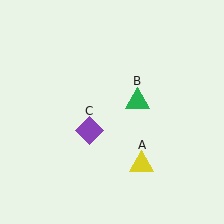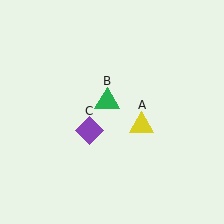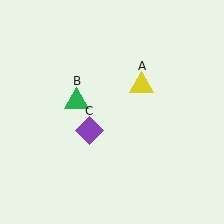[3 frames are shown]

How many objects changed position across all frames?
2 objects changed position: yellow triangle (object A), green triangle (object B).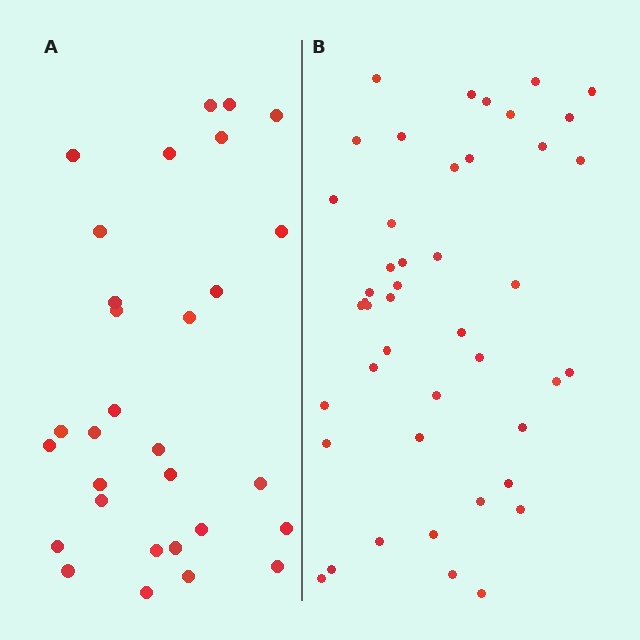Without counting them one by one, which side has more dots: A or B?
Region B (the right region) has more dots.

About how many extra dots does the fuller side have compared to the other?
Region B has approximately 15 more dots than region A.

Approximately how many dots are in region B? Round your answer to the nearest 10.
About 40 dots. (The exact count is 45, which rounds to 40.)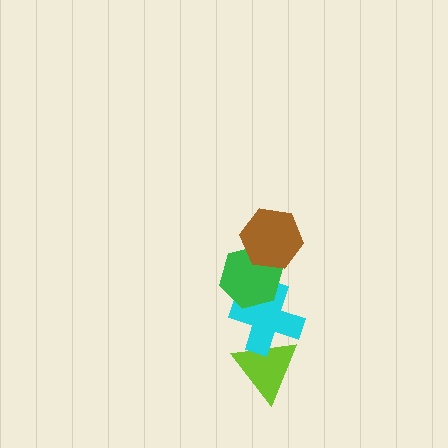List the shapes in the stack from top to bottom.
From top to bottom: the brown hexagon, the green hexagon, the cyan cross, the lime triangle.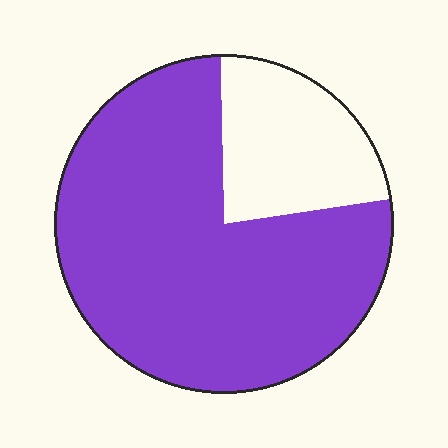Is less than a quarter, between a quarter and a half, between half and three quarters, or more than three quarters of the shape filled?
More than three quarters.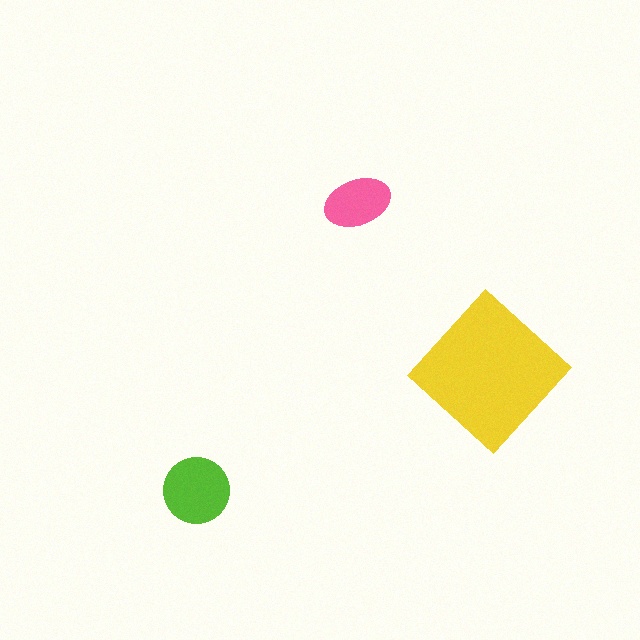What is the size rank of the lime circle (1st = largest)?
2nd.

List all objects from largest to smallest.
The yellow diamond, the lime circle, the pink ellipse.